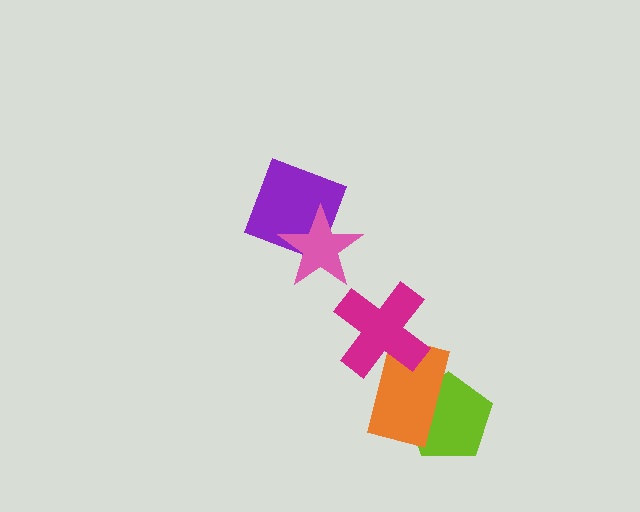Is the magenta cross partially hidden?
No, no other shape covers it.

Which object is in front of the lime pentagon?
The orange rectangle is in front of the lime pentagon.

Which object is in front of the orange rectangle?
The magenta cross is in front of the orange rectangle.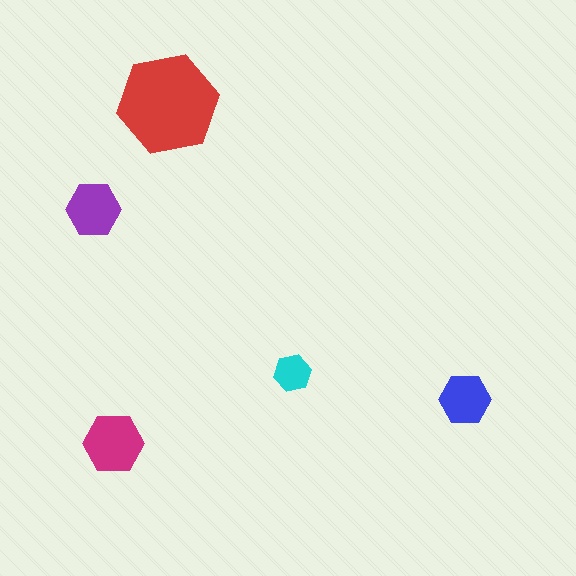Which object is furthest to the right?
The blue hexagon is rightmost.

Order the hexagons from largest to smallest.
the red one, the magenta one, the purple one, the blue one, the cyan one.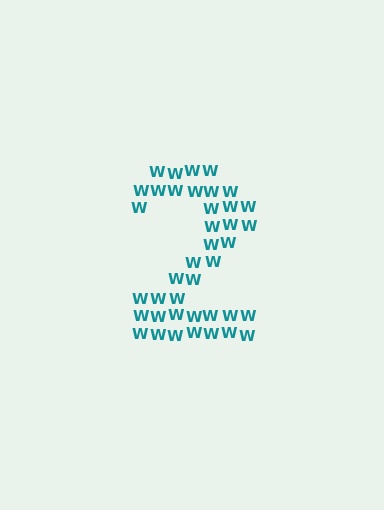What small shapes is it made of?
It is made of small letter W's.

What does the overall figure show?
The overall figure shows the digit 2.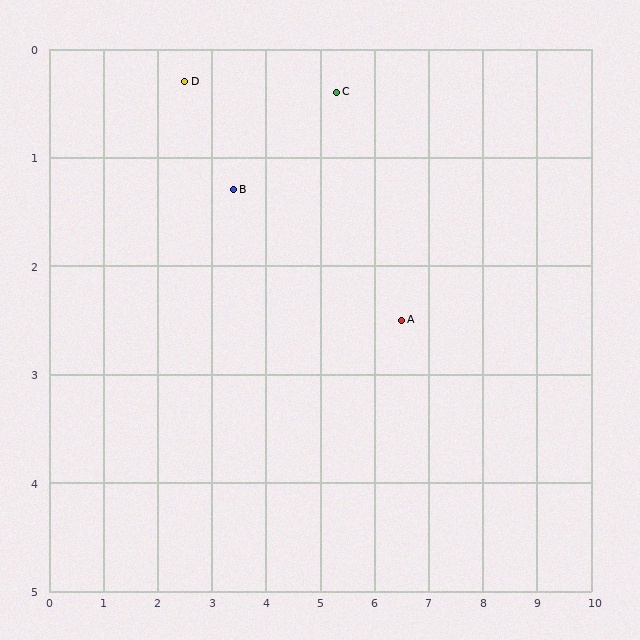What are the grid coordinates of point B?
Point B is at approximately (3.4, 1.3).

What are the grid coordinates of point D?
Point D is at approximately (2.5, 0.3).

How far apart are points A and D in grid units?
Points A and D are about 4.6 grid units apart.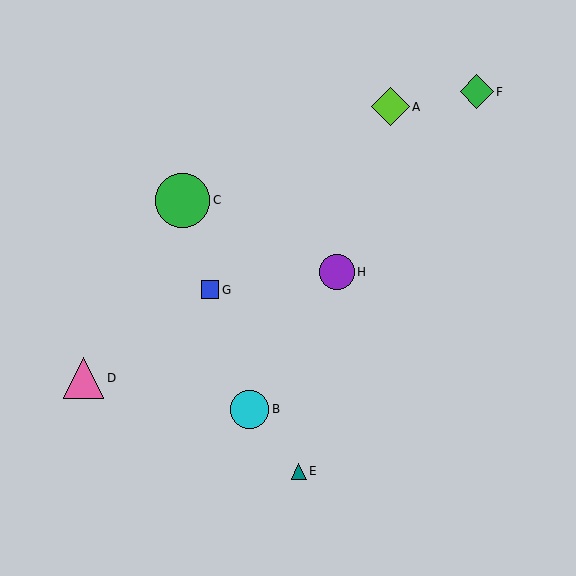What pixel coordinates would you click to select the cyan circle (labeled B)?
Click at (250, 409) to select the cyan circle B.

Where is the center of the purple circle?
The center of the purple circle is at (337, 272).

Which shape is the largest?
The green circle (labeled C) is the largest.